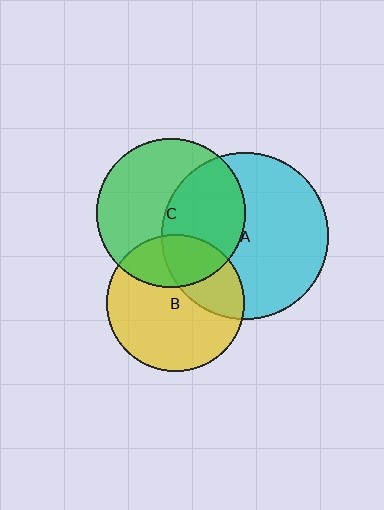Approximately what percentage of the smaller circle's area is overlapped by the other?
Approximately 25%.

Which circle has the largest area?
Circle A (cyan).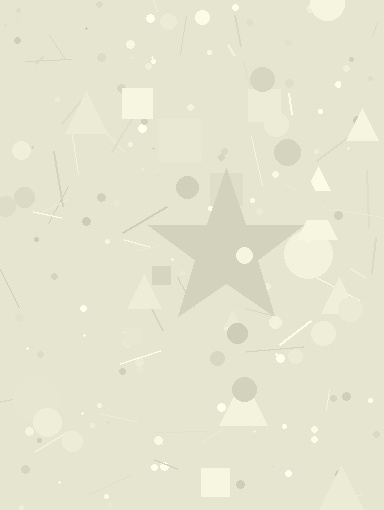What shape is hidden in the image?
A star is hidden in the image.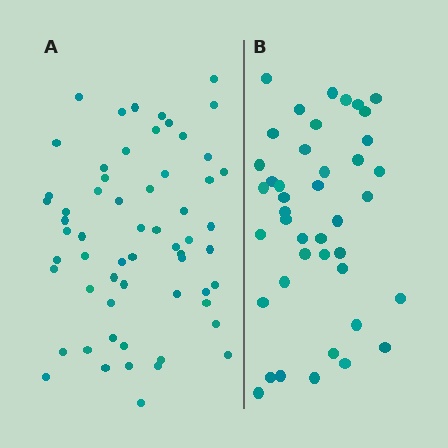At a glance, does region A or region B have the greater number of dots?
Region A (the left region) has more dots.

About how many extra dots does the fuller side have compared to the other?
Region A has approximately 20 more dots than region B.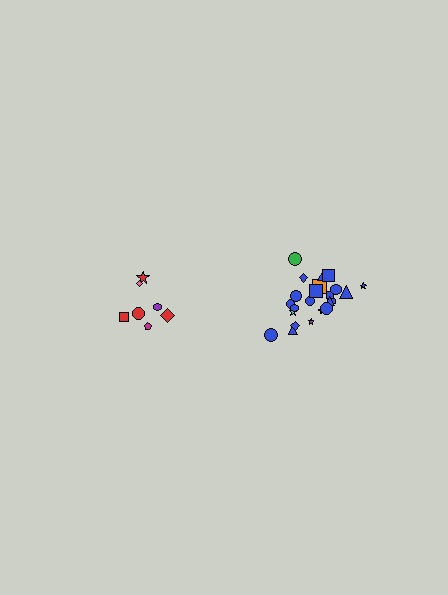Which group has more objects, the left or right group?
The right group.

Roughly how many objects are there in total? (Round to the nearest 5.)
Roughly 30 objects in total.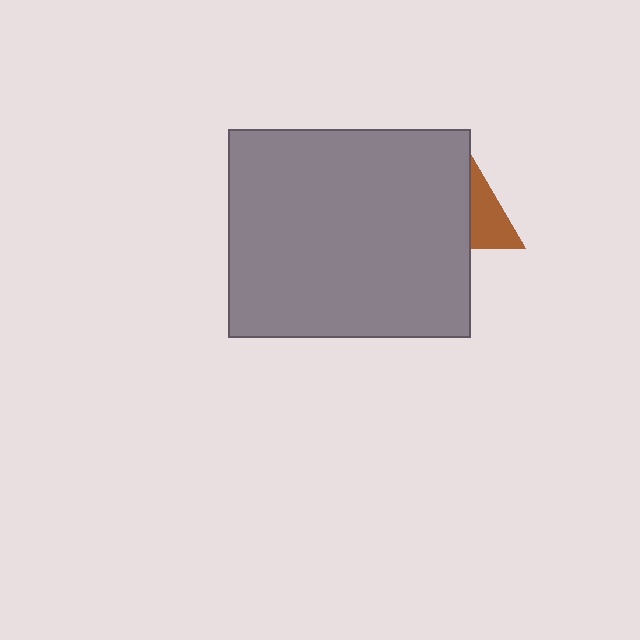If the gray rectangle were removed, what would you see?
You would see the complete brown triangle.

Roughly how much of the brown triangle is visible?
A small part of it is visible (roughly 41%).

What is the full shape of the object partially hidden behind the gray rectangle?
The partially hidden object is a brown triangle.